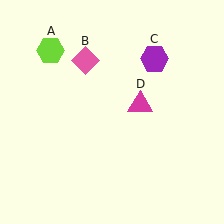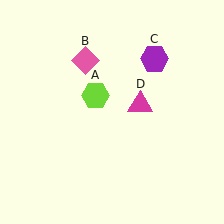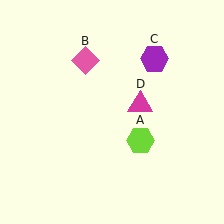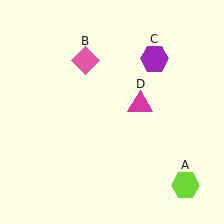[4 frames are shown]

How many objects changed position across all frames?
1 object changed position: lime hexagon (object A).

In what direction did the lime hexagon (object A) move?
The lime hexagon (object A) moved down and to the right.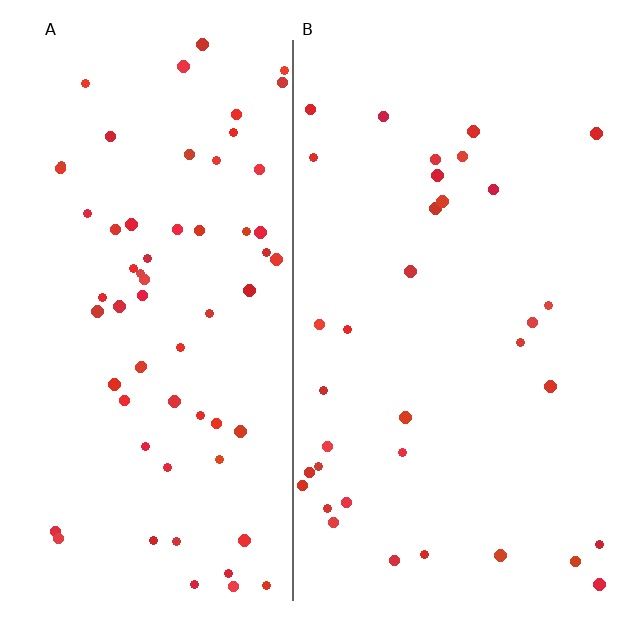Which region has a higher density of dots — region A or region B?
A (the left).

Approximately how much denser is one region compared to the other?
Approximately 1.9× — region A over region B.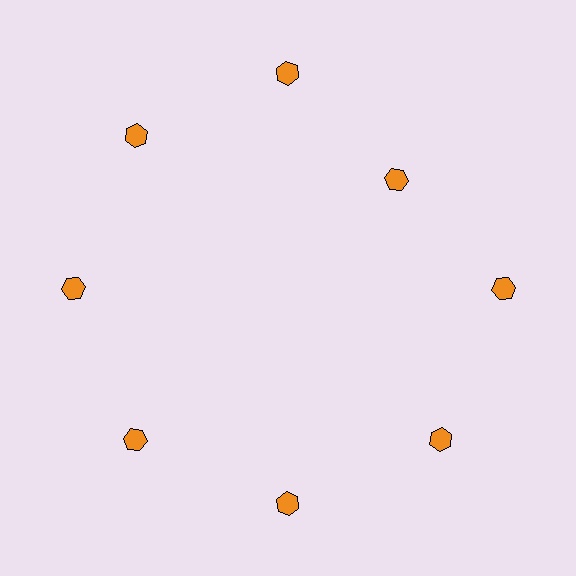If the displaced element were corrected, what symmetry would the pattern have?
It would have 8-fold rotational symmetry — the pattern would map onto itself every 45 degrees.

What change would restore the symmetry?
The symmetry would be restored by moving it outward, back onto the ring so that all 8 hexagons sit at equal angles and equal distance from the center.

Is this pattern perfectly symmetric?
No. The 8 orange hexagons are arranged in a ring, but one element near the 2 o'clock position is pulled inward toward the center, breaking the 8-fold rotational symmetry.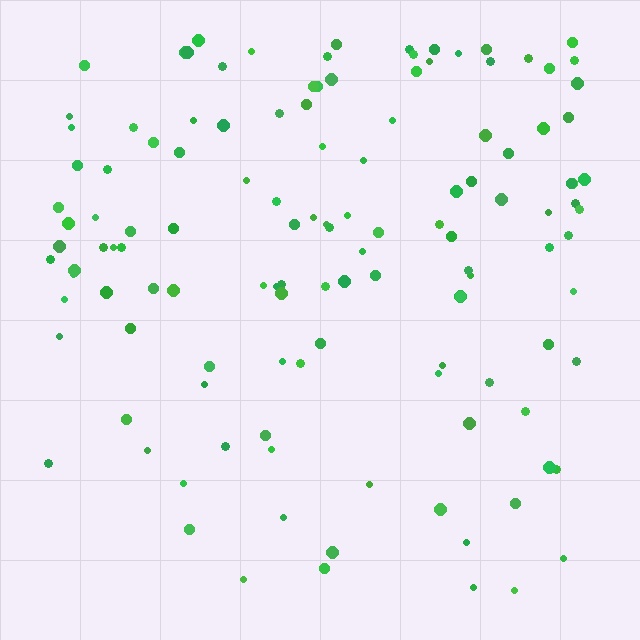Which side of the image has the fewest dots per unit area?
The bottom.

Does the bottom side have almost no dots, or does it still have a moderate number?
Still a moderate number, just noticeably fewer than the top.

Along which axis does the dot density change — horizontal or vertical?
Vertical.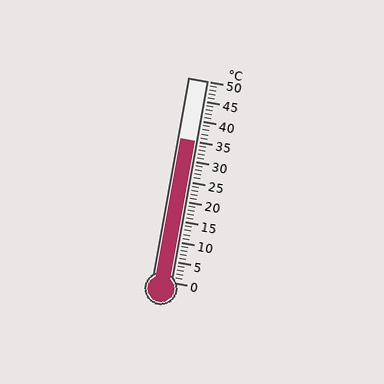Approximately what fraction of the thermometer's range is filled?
The thermometer is filled to approximately 70% of its range.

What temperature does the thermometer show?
The thermometer shows approximately 35°C.